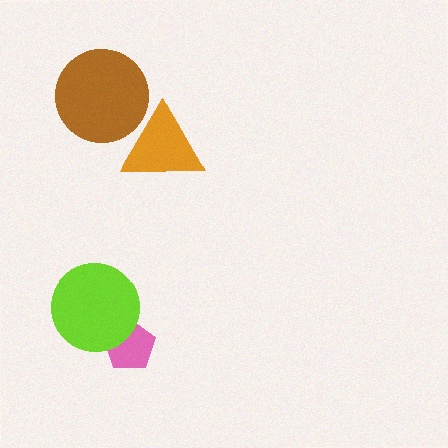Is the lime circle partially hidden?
No, no other shape covers it.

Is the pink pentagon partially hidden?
Yes, it is partially covered by another shape.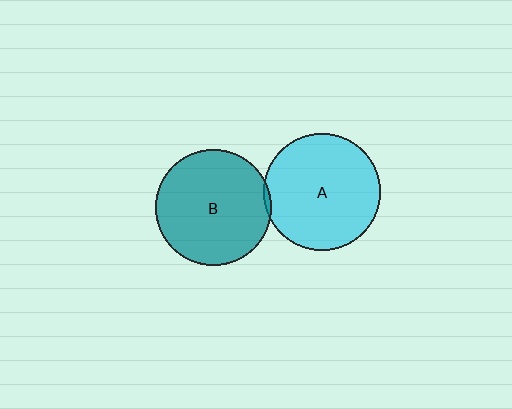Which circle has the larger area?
Circle A (cyan).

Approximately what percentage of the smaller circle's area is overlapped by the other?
Approximately 5%.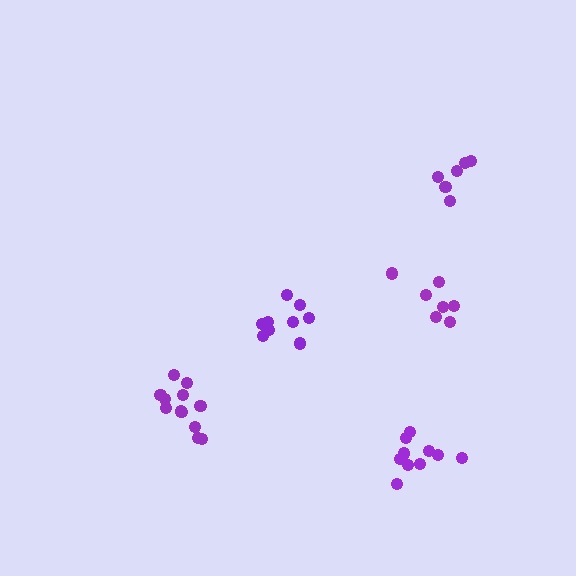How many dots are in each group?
Group 1: 7 dots, Group 2: 10 dots, Group 3: 6 dots, Group 4: 12 dots, Group 5: 9 dots (44 total).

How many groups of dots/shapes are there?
There are 5 groups.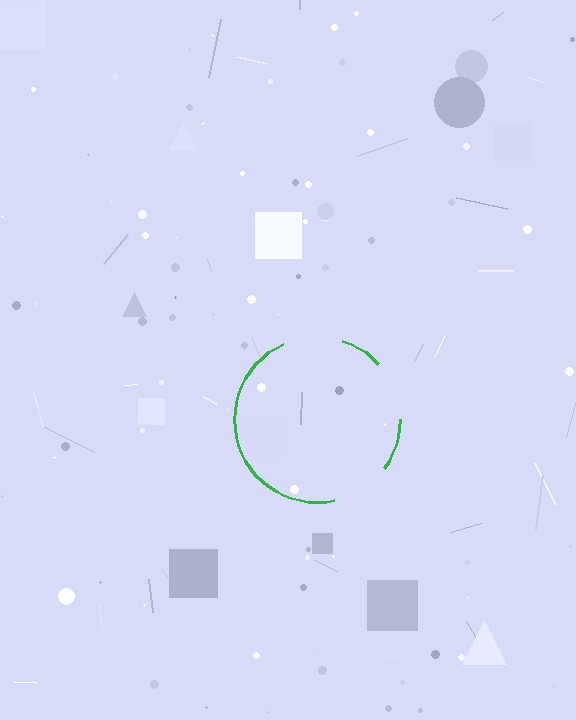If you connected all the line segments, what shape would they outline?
They would outline a circle.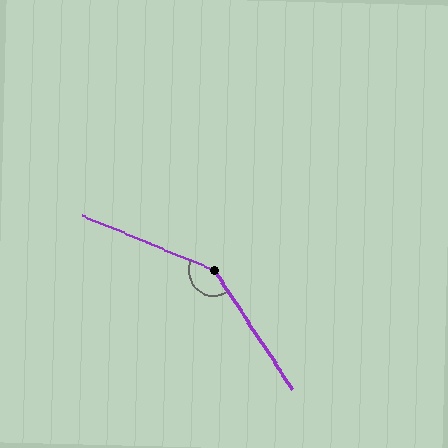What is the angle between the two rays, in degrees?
Approximately 146 degrees.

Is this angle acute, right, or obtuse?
It is obtuse.